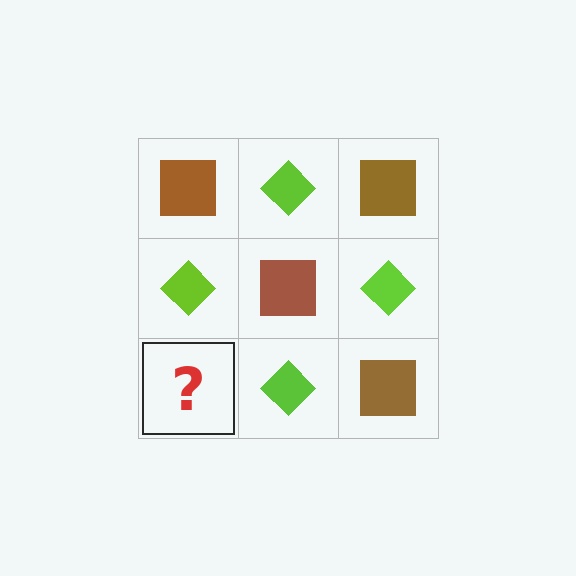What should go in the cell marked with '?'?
The missing cell should contain a brown square.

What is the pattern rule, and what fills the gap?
The rule is that it alternates brown square and lime diamond in a checkerboard pattern. The gap should be filled with a brown square.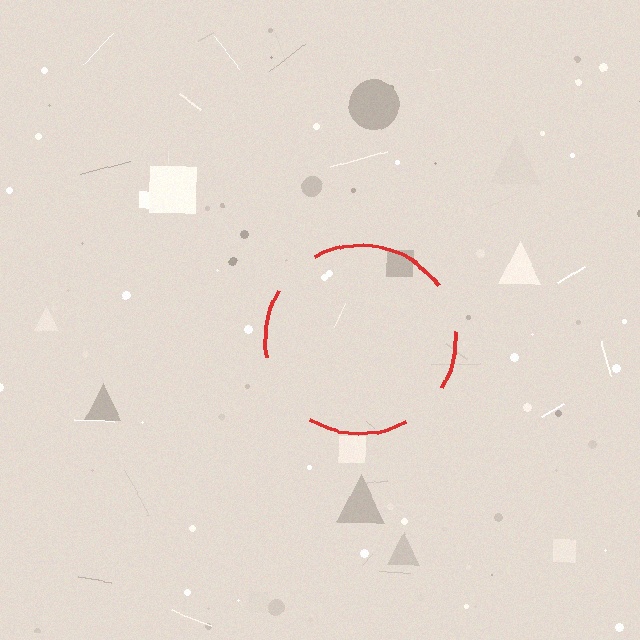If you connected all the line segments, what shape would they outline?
They would outline a circle.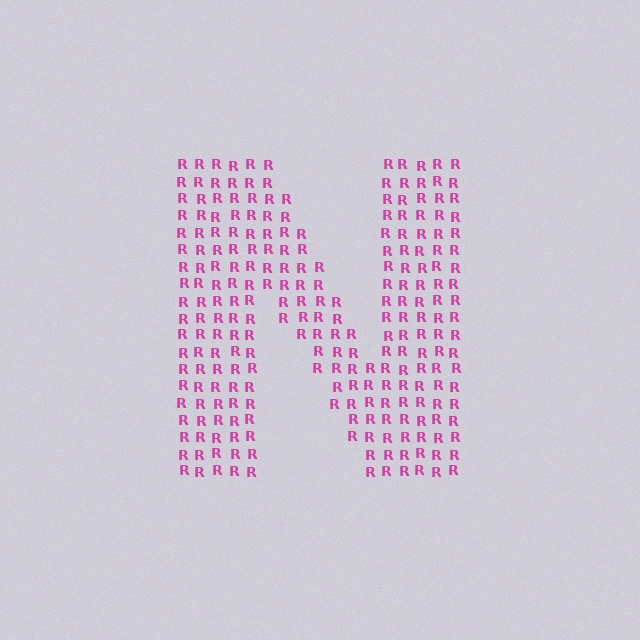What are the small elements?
The small elements are letter R's.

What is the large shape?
The large shape is the letter N.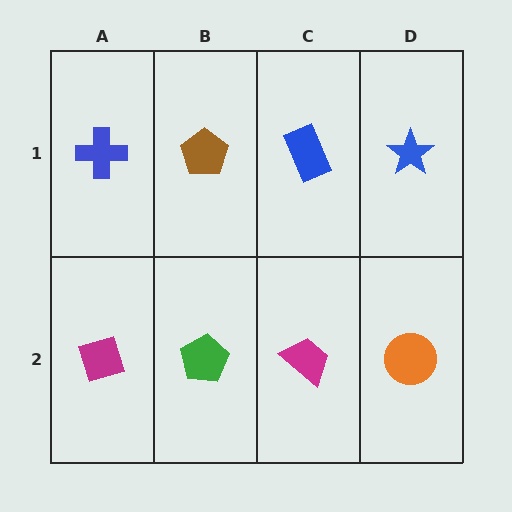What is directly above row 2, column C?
A blue rectangle.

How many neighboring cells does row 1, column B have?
3.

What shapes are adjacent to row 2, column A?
A blue cross (row 1, column A), a green pentagon (row 2, column B).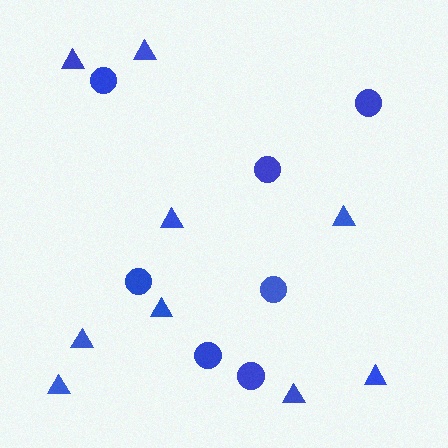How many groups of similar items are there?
There are 2 groups: one group of circles (7) and one group of triangles (9).